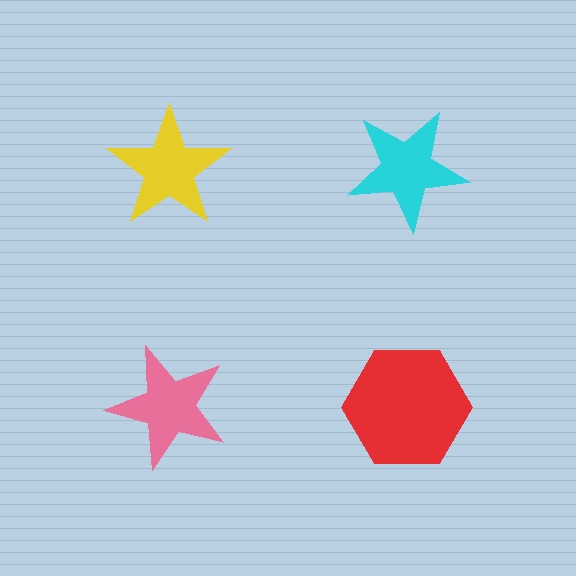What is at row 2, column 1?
A pink star.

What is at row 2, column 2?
A red hexagon.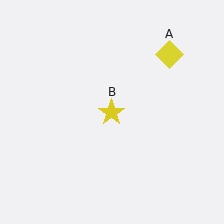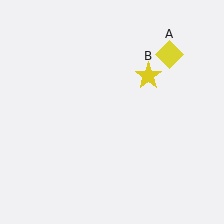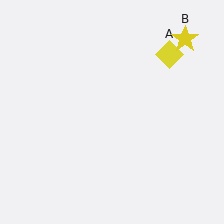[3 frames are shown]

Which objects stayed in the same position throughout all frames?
Yellow diamond (object A) remained stationary.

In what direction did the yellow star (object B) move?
The yellow star (object B) moved up and to the right.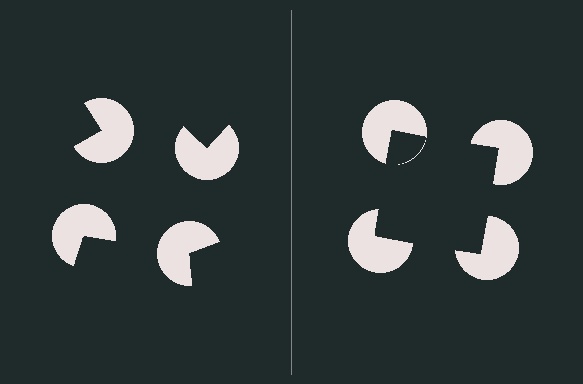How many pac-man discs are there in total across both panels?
8 — 4 on each side.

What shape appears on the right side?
An illusory square.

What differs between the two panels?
The pac-man discs are positioned identically on both sides; only the wedge orientations differ. On the right they align to a square; on the left they are misaligned.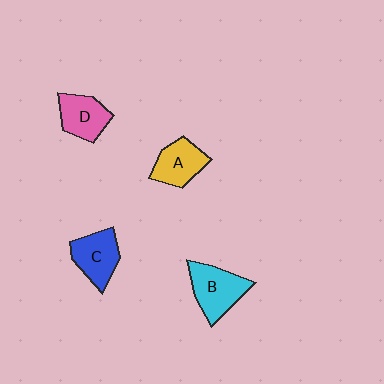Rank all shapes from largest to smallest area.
From largest to smallest: B (cyan), C (blue), A (yellow), D (pink).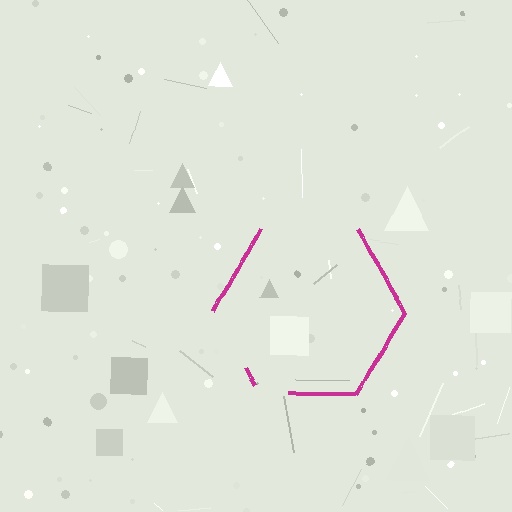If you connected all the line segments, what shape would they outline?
They would outline a hexagon.